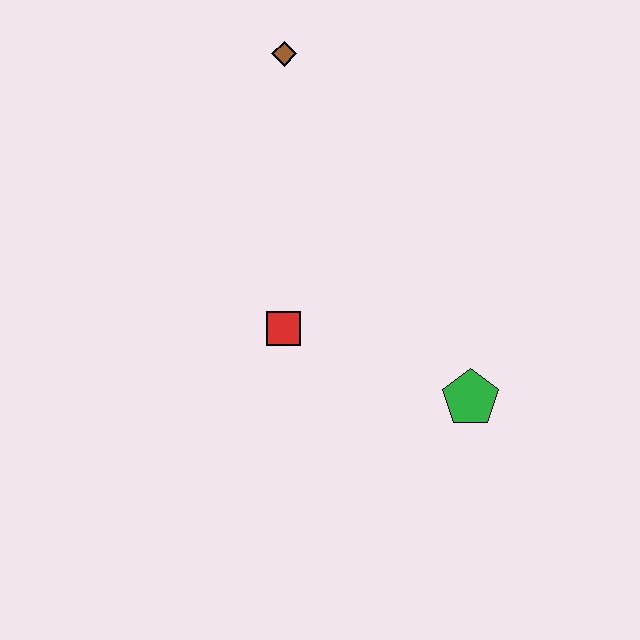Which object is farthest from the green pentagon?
The brown diamond is farthest from the green pentagon.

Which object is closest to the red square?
The green pentagon is closest to the red square.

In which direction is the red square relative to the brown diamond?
The red square is below the brown diamond.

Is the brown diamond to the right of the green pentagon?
No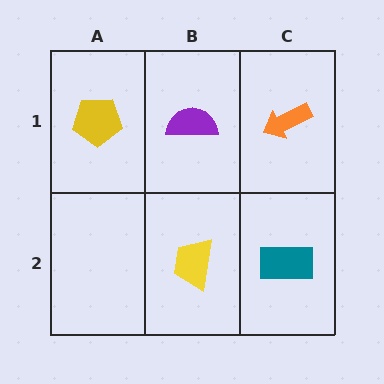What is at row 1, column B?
A purple semicircle.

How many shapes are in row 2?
2 shapes.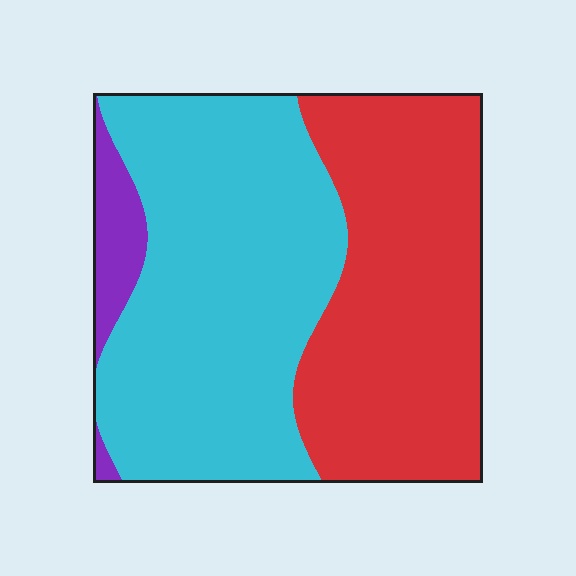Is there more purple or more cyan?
Cyan.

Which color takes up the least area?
Purple, at roughly 5%.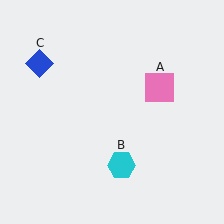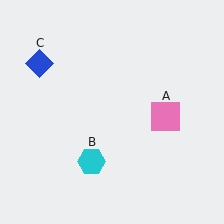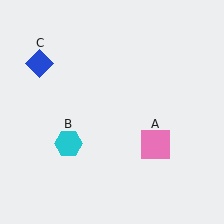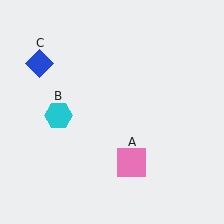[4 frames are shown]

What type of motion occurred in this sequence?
The pink square (object A), cyan hexagon (object B) rotated clockwise around the center of the scene.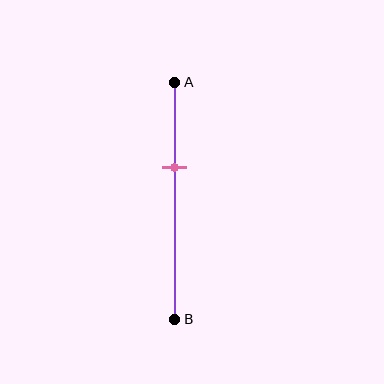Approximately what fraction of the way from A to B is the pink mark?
The pink mark is approximately 35% of the way from A to B.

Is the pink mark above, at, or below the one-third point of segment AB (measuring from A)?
The pink mark is approximately at the one-third point of segment AB.